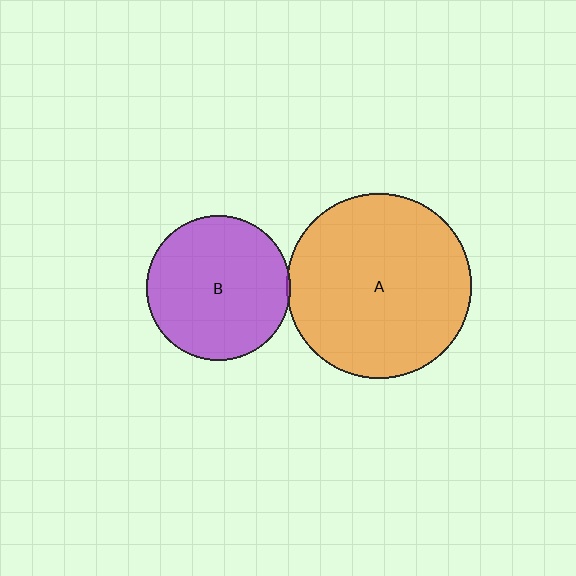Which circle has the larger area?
Circle A (orange).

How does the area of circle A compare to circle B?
Approximately 1.6 times.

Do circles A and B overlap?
Yes.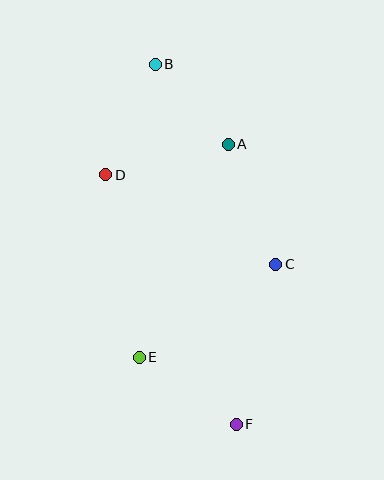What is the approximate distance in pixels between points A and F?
The distance between A and F is approximately 280 pixels.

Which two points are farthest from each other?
Points B and F are farthest from each other.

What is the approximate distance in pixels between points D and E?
The distance between D and E is approximately 185 pixels.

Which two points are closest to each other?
Points A and B are closest to each other.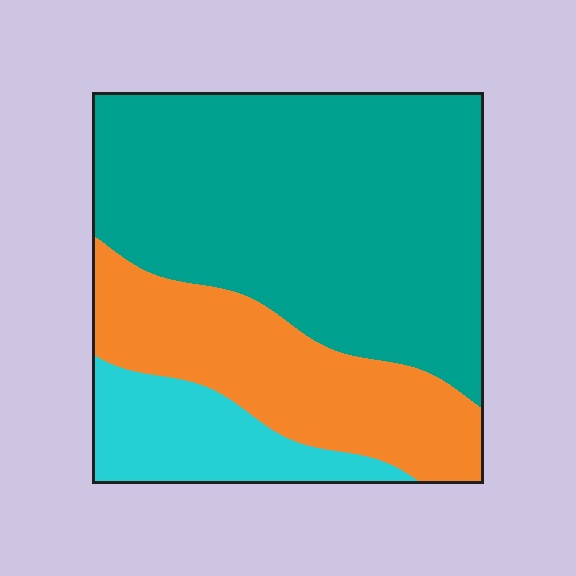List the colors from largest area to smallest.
From largest to smallest: teal, orange, cyan.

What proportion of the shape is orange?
Orange covers 27% of the shape.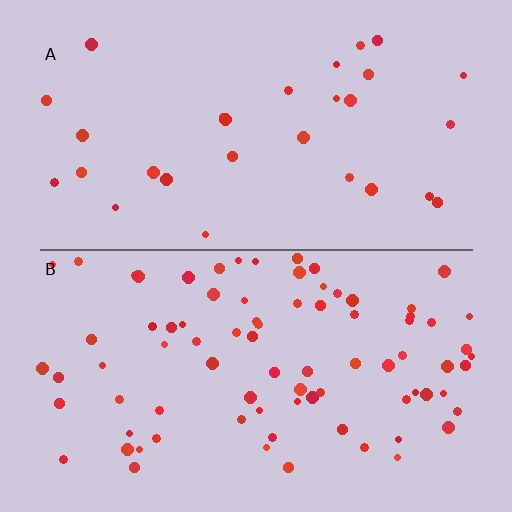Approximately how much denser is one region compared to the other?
Approximately 2.7× — region B over region A.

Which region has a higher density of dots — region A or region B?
B (the bottom).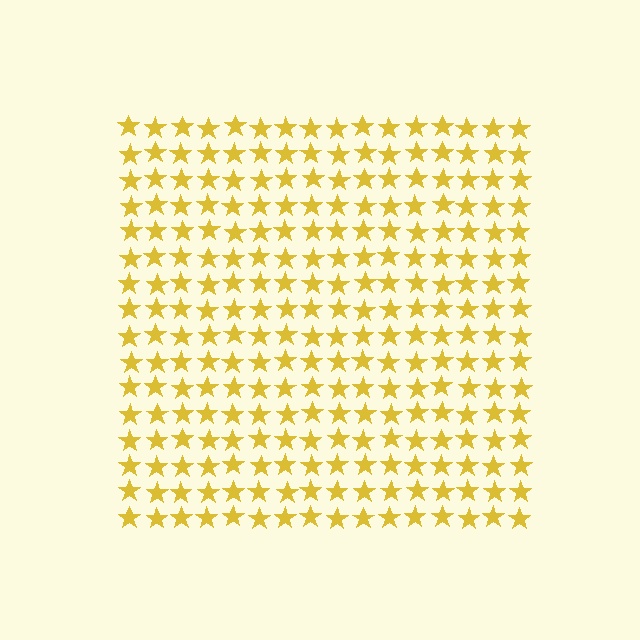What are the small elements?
The small elements are stars.